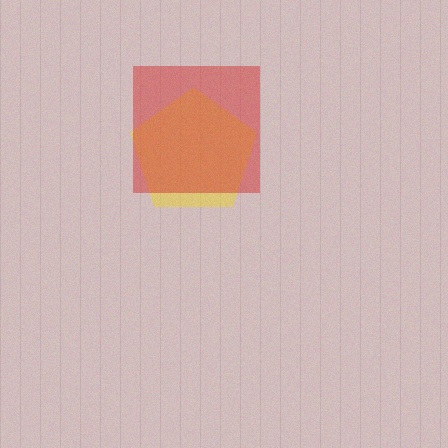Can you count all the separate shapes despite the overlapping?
Yes, there are 2 separate shapes.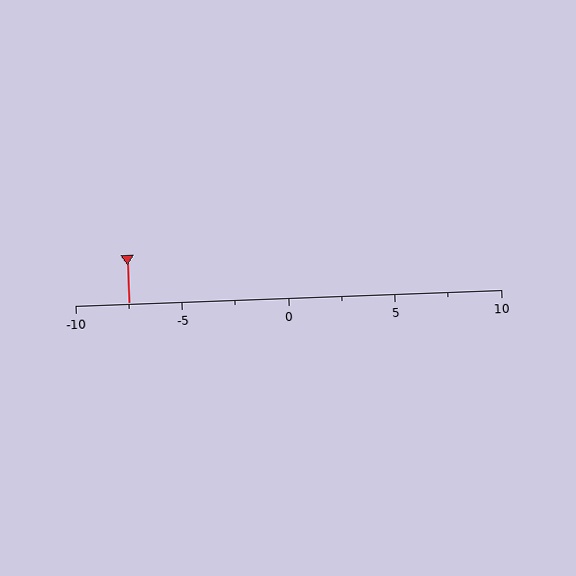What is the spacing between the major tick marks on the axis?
The major ticks are spaced 5 apart.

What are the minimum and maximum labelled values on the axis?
The axis runs from -10 to 10.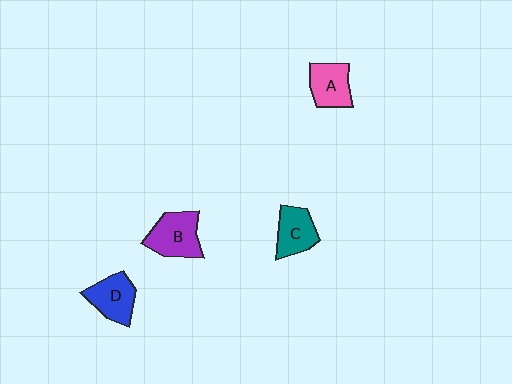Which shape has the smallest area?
Shape C (teal).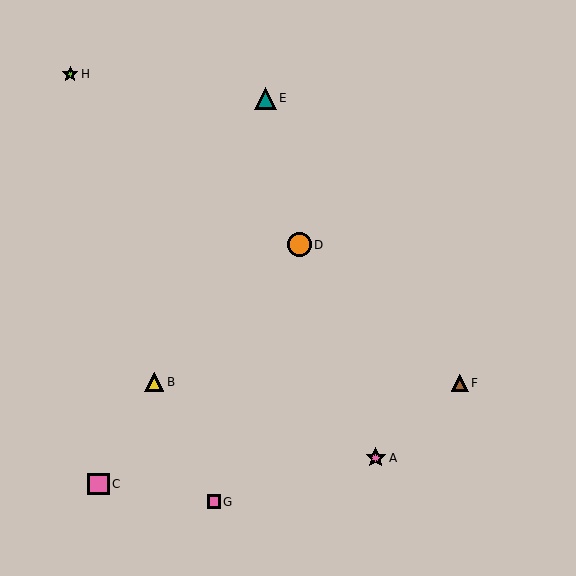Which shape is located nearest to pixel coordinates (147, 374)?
The yellow triangle (labeled B) at (154, 382) is nearest to that location.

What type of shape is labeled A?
Shape A is a pink star.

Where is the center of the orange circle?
The center of the orange circle is at (300, 245).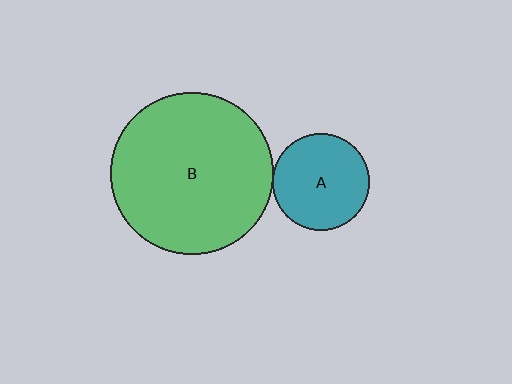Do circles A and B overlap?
Yes.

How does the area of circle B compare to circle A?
Approximately 2.9 times.